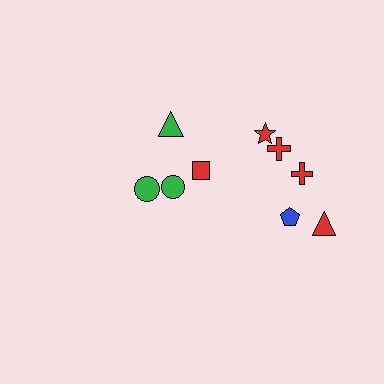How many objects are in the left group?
There are 3 objects.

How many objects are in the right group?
There are 6 objects.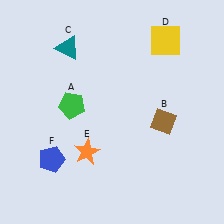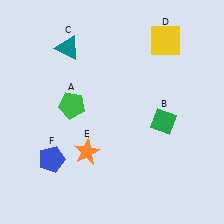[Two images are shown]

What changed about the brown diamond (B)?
In Image 1, B is brown. In Image 2, it changed to green.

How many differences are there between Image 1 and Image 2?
There is 1 difference between the two images.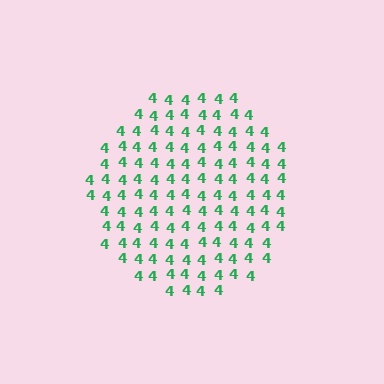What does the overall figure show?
The overall figure shows a circle.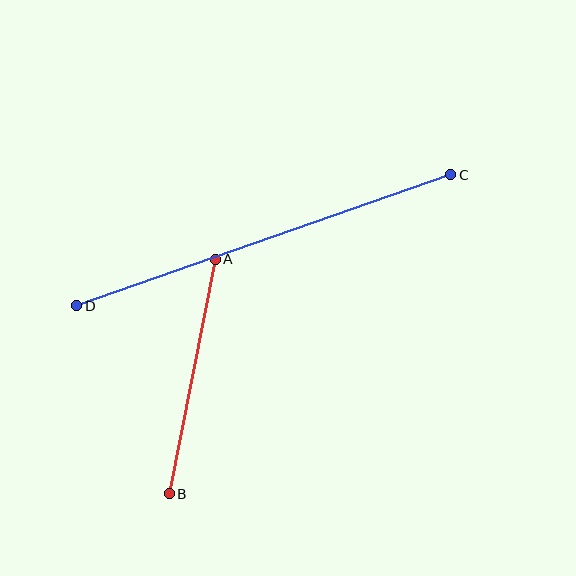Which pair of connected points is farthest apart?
Points C and D are farthest apart.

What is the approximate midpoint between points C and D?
The midpoint is at approximately (264, 240) pixels.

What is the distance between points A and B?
The distance is approximately 239 pixels.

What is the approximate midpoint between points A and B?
The midpoint is at approximately (192, 377) pixels.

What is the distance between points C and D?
The distance is approximately 396 pixels.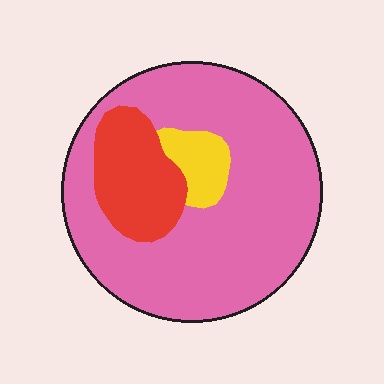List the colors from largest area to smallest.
From largest to smallest: pink, red, yellow.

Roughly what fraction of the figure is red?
Red covers roughly 15% of the figure.